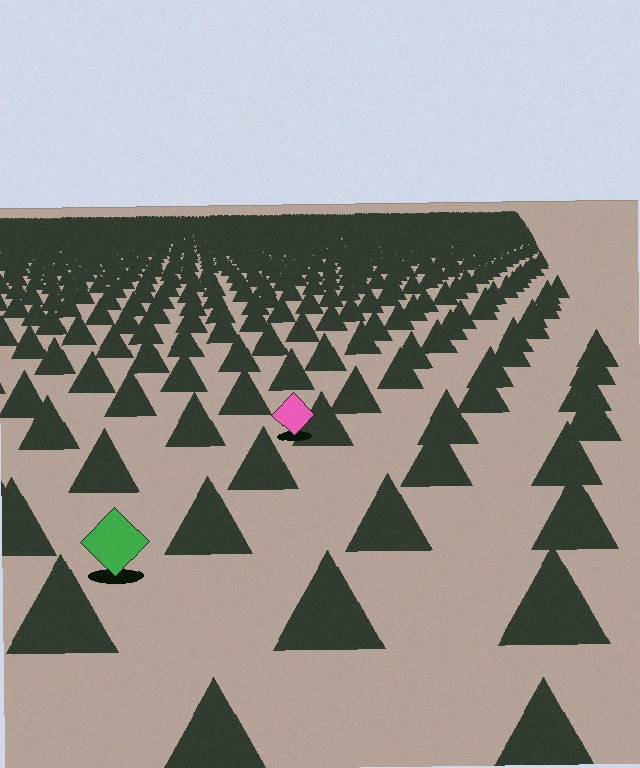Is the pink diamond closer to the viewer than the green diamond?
No. The green diamond is closer — you can tell from the texture gradient: the ground texture is coarser near it.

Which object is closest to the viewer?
The green diamond is closest. The texture marks near it are larger and more spread out.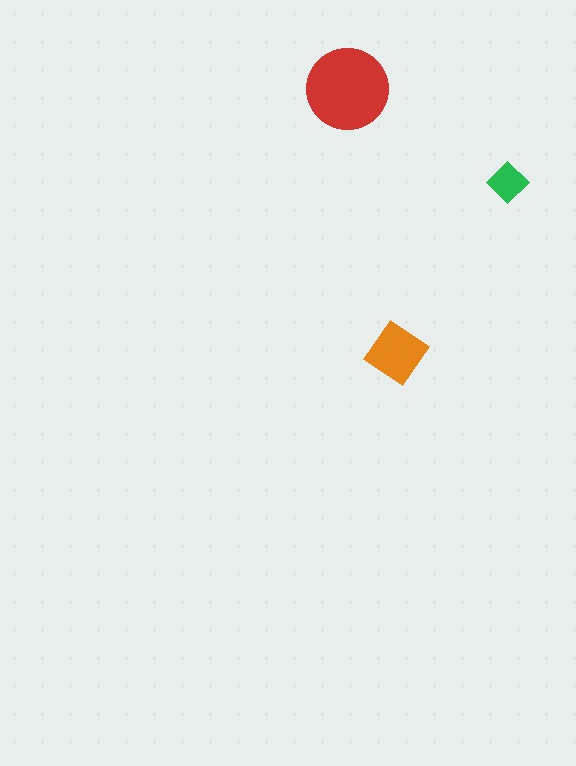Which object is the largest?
The red circle.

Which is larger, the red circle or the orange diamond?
The red circle.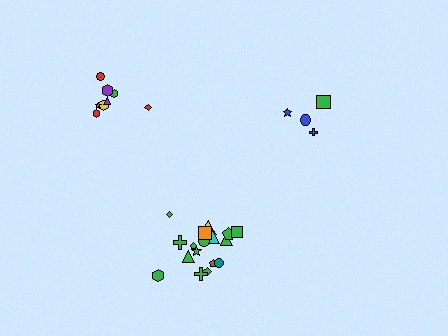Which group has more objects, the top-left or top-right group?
The top-left group.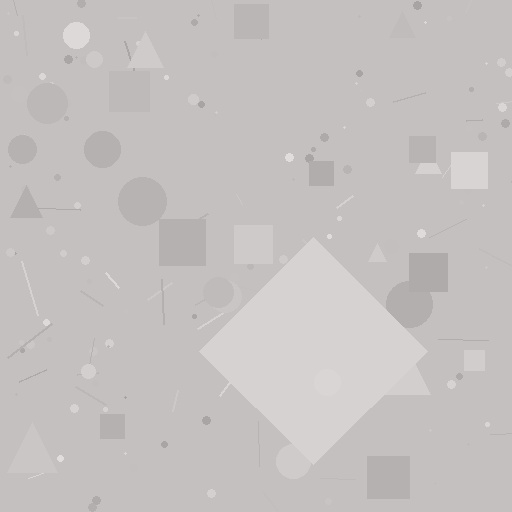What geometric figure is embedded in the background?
A diamond is embedded in the background.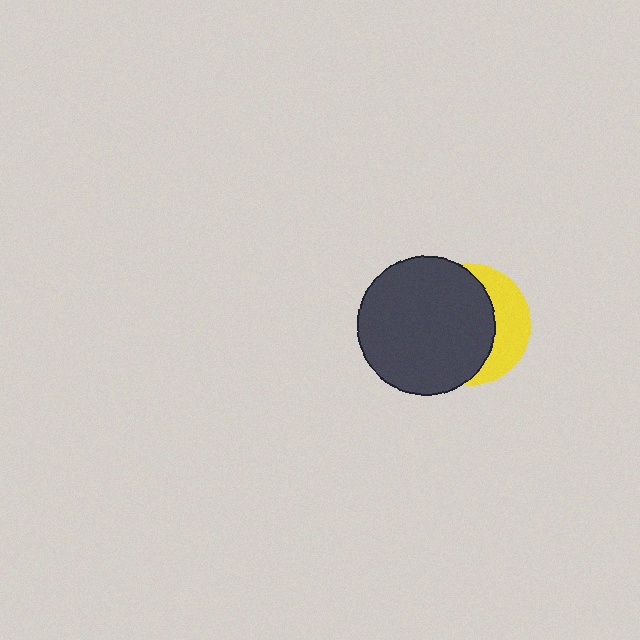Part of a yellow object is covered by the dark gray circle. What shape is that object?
It is a circle.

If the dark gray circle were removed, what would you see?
You would see the complete yellow circle.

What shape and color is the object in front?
The object in front is a dark gray circle.